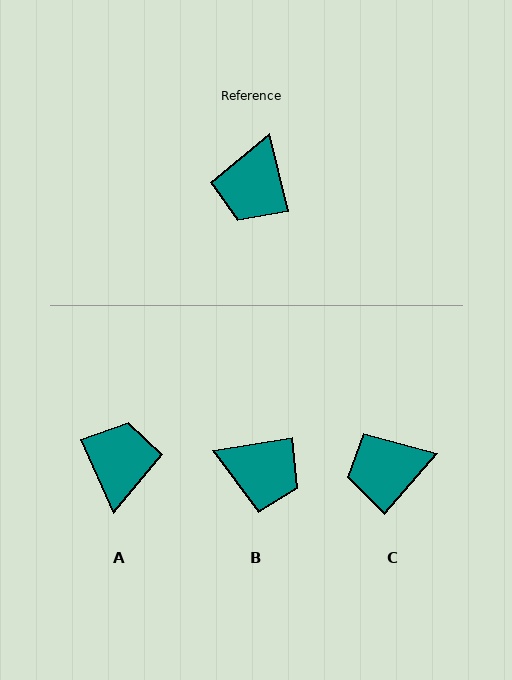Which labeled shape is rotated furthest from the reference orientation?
A, about 169 degrees away.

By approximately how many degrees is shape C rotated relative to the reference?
Approximately 55 degrees clockwise.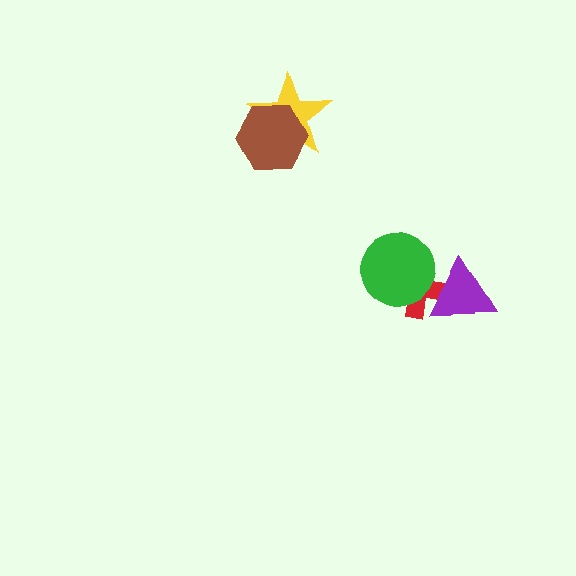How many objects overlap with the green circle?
1 object overlaps with the green circle.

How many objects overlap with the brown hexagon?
1 object overlaps with the brown hexagon.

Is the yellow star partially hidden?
Yes, it is partially covered by another shape.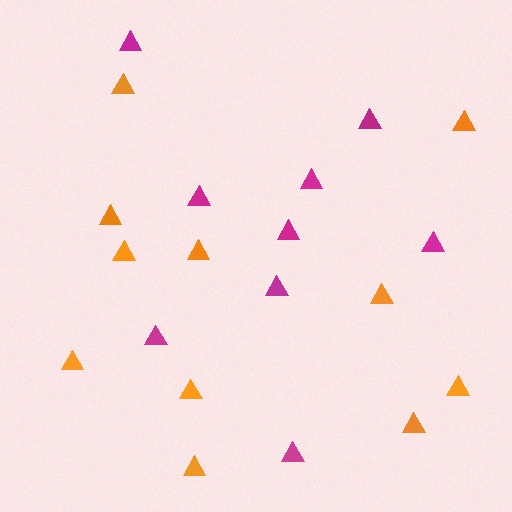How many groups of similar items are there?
There are 2 groups: one group of magenta triangles (9) and one group of orange triangles (11).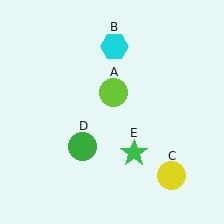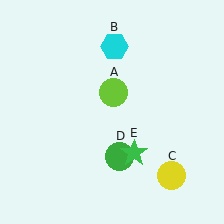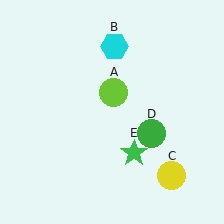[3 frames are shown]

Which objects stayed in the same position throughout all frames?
Lime circle (object A) and cyan hexagon (object B) and yellow circle (object C) and green star (object E) remained stationary.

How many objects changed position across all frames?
1 object changed position: green circle (object D).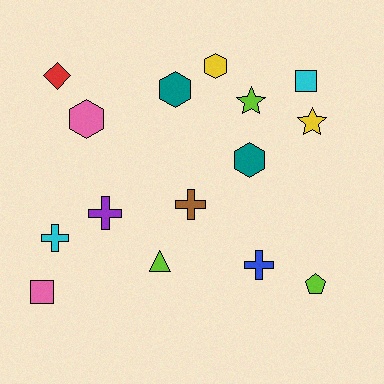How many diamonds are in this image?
There is 1 diamond.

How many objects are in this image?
There are 15 objects.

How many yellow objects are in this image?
There are 2 yellow objects.